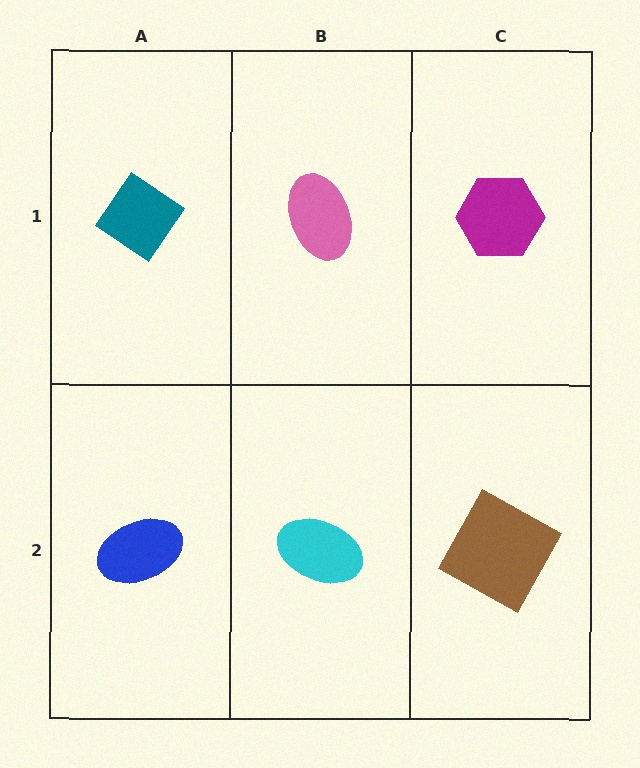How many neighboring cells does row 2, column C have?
2.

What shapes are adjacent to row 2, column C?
A magenta hexagon (row 1, column C), a cyan ellipse (row 2, column B).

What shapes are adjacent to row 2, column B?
A pink ellipse (row 1, column B), a blue ellipse (row 2, column A), a brown square (row 2, column C).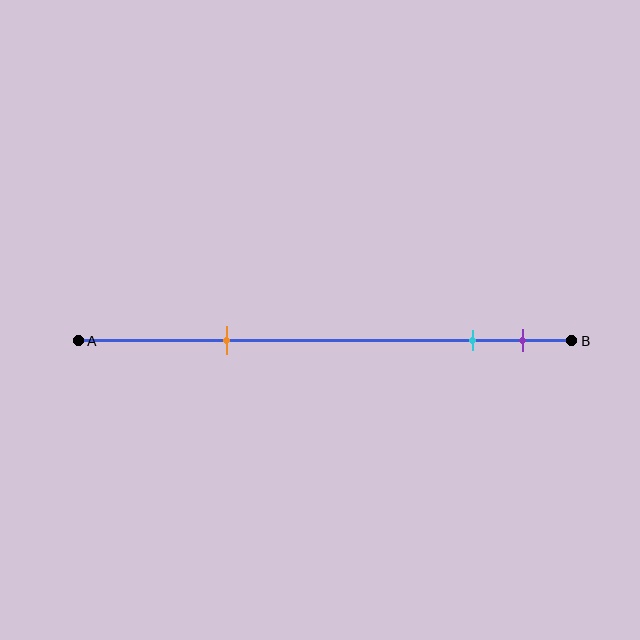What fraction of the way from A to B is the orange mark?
The orange mark is approximately 30% (0.3) of the way from A to B.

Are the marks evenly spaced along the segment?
No, the marks are not evenly spaced.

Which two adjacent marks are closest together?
The cyan and purple marks are the closest adjacent pair.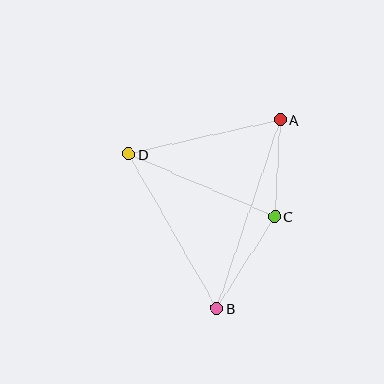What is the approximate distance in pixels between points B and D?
The distance between B and D is approximately 178 pixels.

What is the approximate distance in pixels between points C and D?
The distance between C and D is approximately 159 pixels.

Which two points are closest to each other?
Points A and C are closest to each other.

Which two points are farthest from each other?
Points A and B are farthest from each other.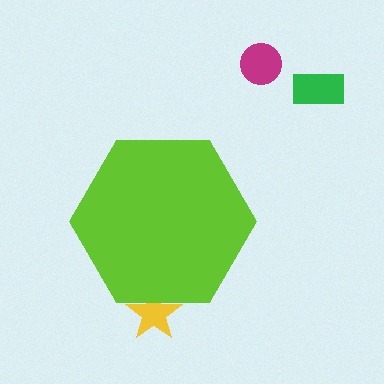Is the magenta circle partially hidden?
No, the magenta circle is fully visible.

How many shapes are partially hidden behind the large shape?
1 shape is partially hidden.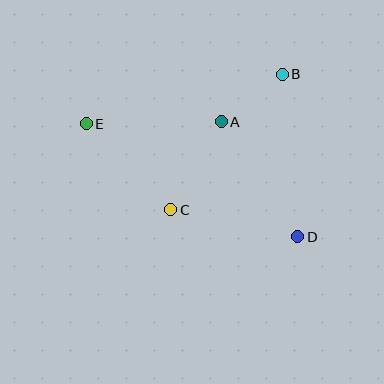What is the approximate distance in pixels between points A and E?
The distance between A and E is approximately 135 pixels.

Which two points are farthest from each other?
Points D and E are farthest from each other.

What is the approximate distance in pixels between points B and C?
The distance between B and C is approximately 175 pixels.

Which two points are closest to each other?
Points A and B are closest to each other.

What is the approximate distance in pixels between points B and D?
The distance between B and D is approximately 163 pixels.